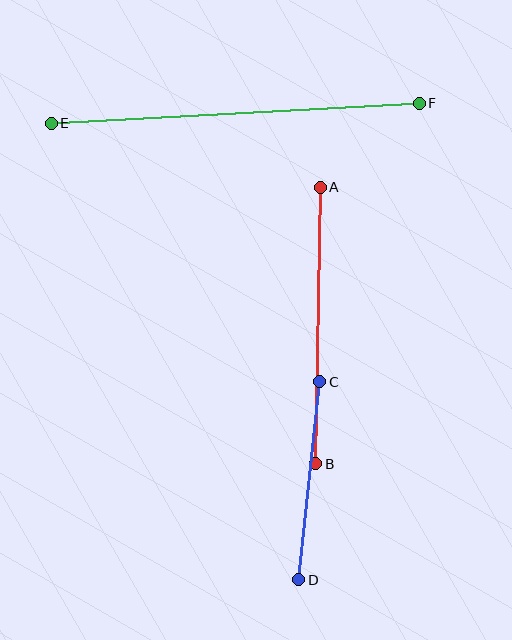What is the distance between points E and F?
The distance is approximately 368 pixels.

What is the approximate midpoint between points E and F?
The midpoint is at approximately (235, 113) pixels.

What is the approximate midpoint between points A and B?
The midpoint is at approximately (318, 325) pixels.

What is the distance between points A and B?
The distance is approximately 277 pixels.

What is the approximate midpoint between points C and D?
The midpoint is at approximately (309, 481) pixels.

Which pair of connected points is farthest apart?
Points E and F are farthest apart.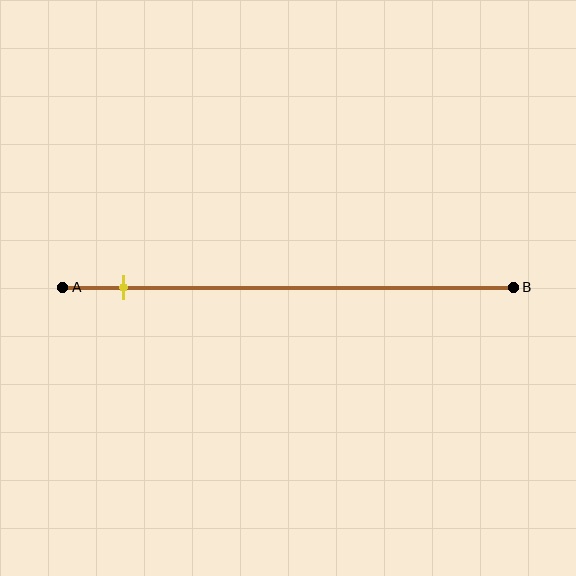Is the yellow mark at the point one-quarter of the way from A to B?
No, the mark is at about 15% from A, not at the 25% one-quarter point.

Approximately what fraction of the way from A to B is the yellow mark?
The yellow mark is approximately 15% of the way from A to B.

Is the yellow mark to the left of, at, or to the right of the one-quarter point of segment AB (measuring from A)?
The yellow mark is to the left of the one-quarter point of segment AB.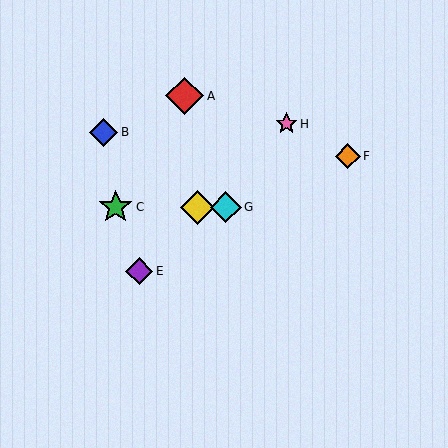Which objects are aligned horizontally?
Objects C, D, G are aligned horizontally.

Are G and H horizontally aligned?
No, G is at y≈207 and H is at y≈124.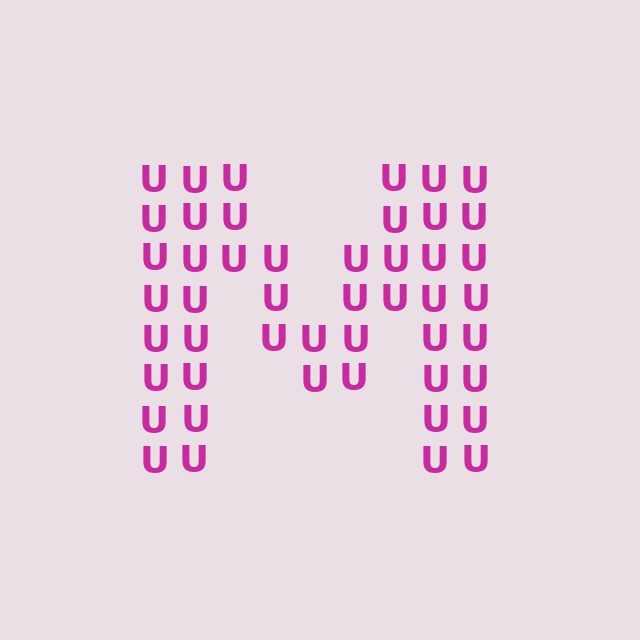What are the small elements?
The small elements are letter U's.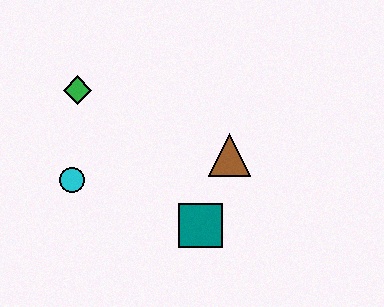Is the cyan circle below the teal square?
No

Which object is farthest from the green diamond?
The teal square is farthest from the green diamond.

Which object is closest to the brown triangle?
The teal square is closest to the brown triangle.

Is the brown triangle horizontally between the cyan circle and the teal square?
No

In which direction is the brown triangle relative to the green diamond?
The brown triangle is to the right of the green diamond.